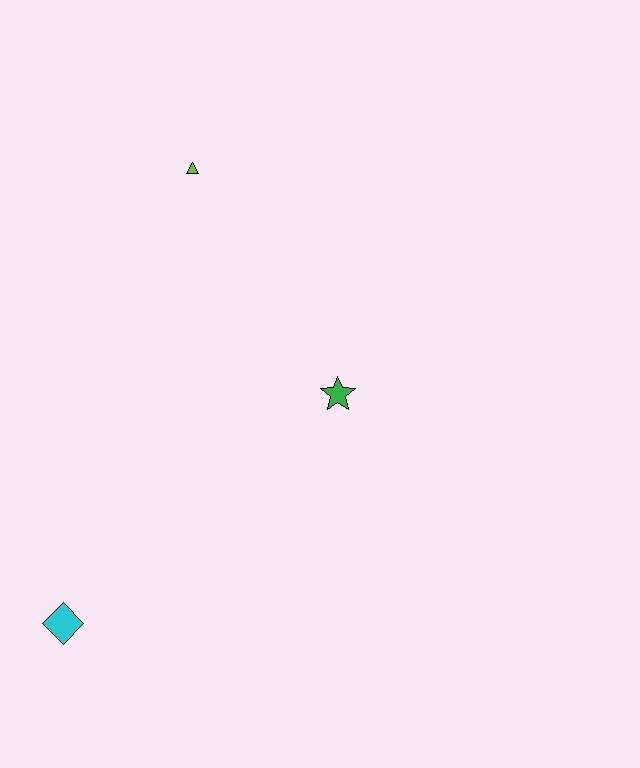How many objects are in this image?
There are 3 objects.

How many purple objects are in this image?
There are no purple objects.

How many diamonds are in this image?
There is 1 diamond.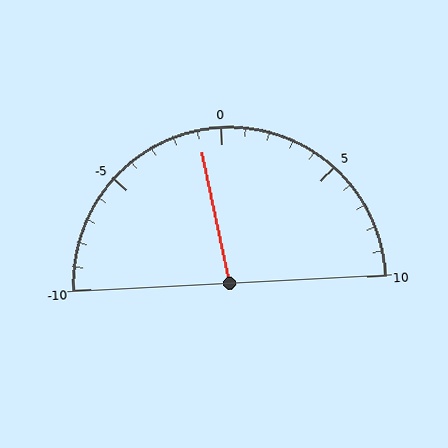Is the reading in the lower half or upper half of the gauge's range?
The reading is in the lower half of the range (-10 to 10).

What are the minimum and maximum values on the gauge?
The gauge ranges from -10 to 10.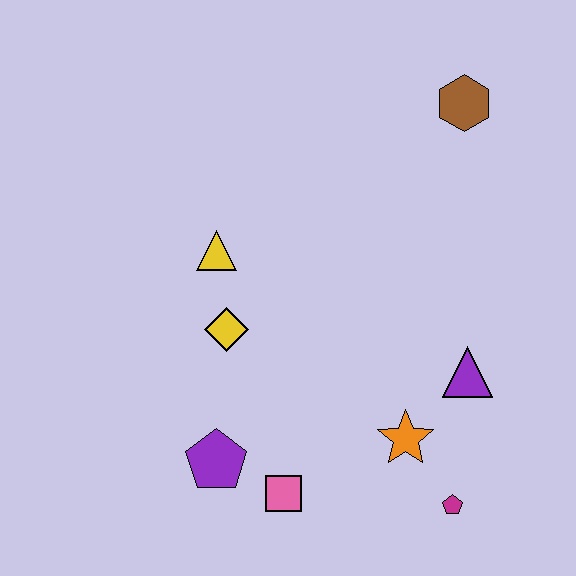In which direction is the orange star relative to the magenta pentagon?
The orange star is above the magenta pentagon.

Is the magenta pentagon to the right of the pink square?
Yes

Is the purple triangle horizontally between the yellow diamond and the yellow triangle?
No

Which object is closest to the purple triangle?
The orange star is closest to the purple triangle.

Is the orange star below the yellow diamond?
Yes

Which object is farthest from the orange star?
The brown hexagon is farthest from the orange star.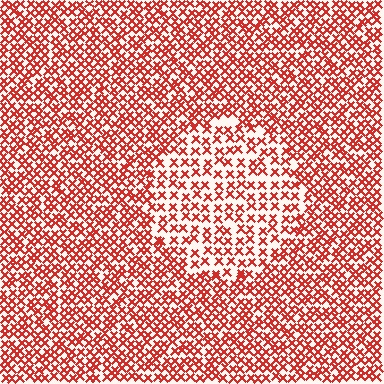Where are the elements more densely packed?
The elements are more densely packed outside the circle boundary.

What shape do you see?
I see a circle.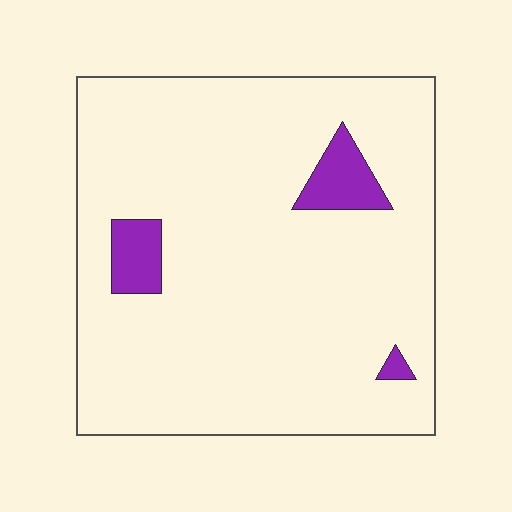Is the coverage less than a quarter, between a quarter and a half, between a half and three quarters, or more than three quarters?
Less than a quarter.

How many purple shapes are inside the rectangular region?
3.